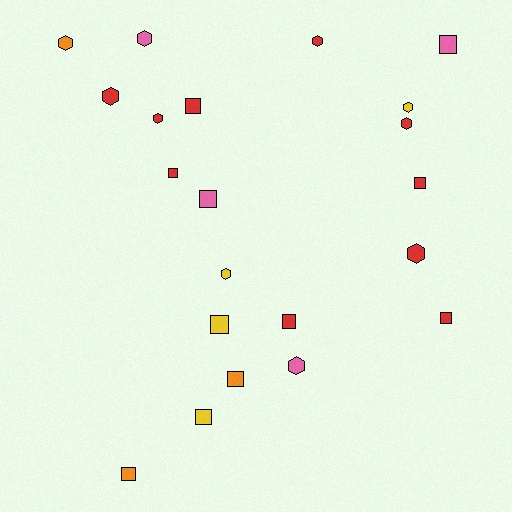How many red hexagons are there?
There are 5 red hexagons.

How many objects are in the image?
There are 21 objects.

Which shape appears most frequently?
Square, with 11 objects.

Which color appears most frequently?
Red, with 10 objects.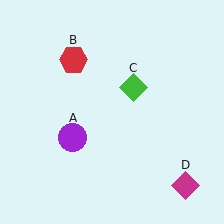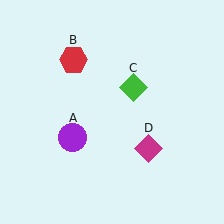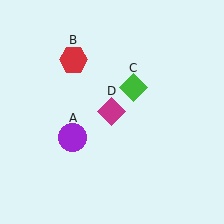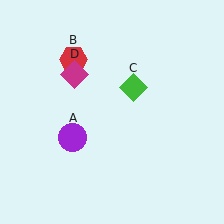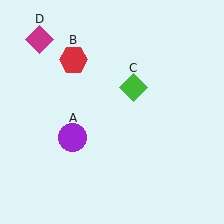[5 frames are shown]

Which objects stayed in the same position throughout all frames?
Purple circle (object A) and red hexagon (object B) and green diamond (object C) remained stationary.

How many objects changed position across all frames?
1 object changed position: magenta diamond (object D).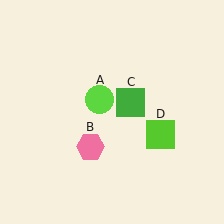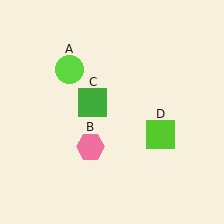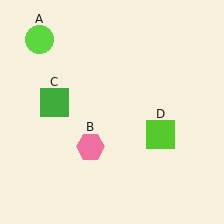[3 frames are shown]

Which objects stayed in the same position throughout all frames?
Pink hexagon (object B) and lime square (object D) remained stationary.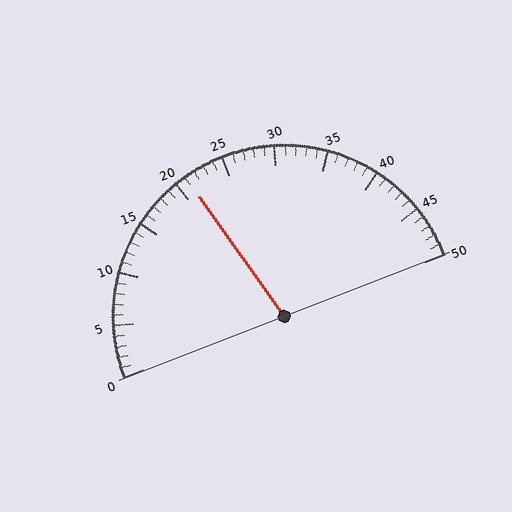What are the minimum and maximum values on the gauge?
The gauge ranges from 0 to 50.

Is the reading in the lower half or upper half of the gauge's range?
The reading is in the lower half of the range (0 to 50).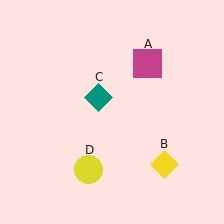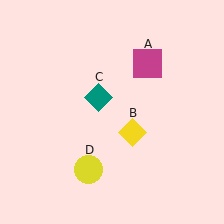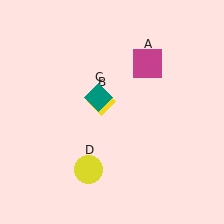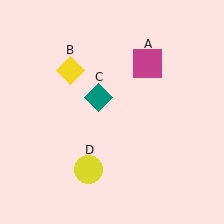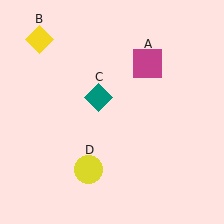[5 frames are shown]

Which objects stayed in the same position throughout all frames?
Magenta square (object A) and teal diamond (object C) and yellow circle (object D) remained stationary.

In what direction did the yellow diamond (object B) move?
The yellow diamond (object B) moved up and to the left.